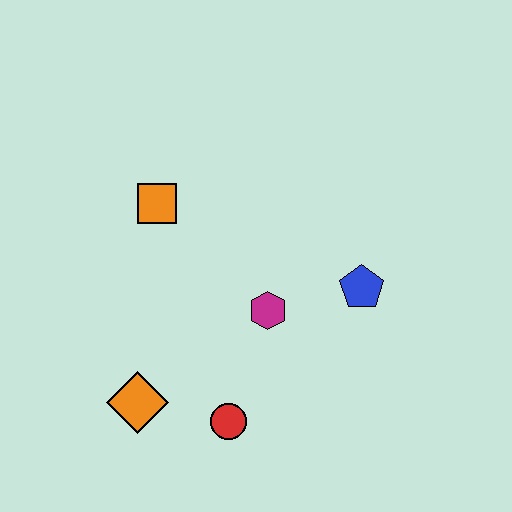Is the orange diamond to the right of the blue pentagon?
No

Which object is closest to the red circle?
The orange diamond is closest to the red circle.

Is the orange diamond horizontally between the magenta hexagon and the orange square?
No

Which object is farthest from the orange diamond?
The blue pentagon is farthest from the orange diamond.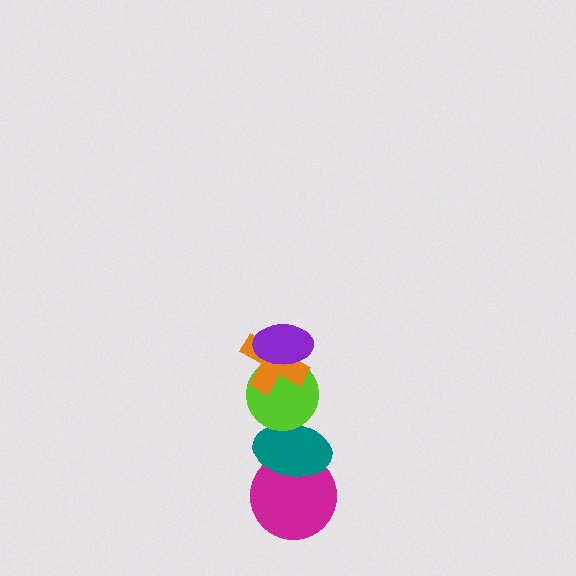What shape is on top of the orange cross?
The purple ellipse is on top of the orange cross.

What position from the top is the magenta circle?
The magenta circle is 5th from the top.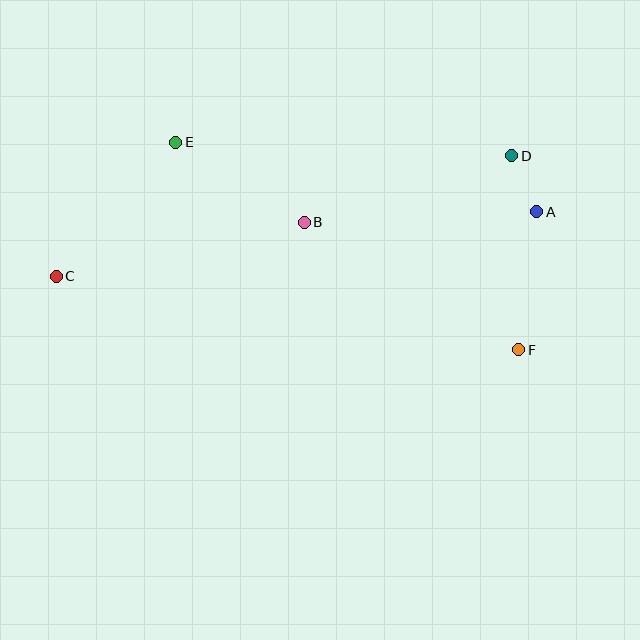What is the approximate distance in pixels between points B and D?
The distance between B and D is approximately 218 pixels.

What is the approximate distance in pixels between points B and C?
The distance between B and C is approximately 253 pixels.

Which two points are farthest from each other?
Points A and C are farthest from each other.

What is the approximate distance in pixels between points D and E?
The distance between D and E is approximately 336 pixels.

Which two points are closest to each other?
Points A and D are closest to each other.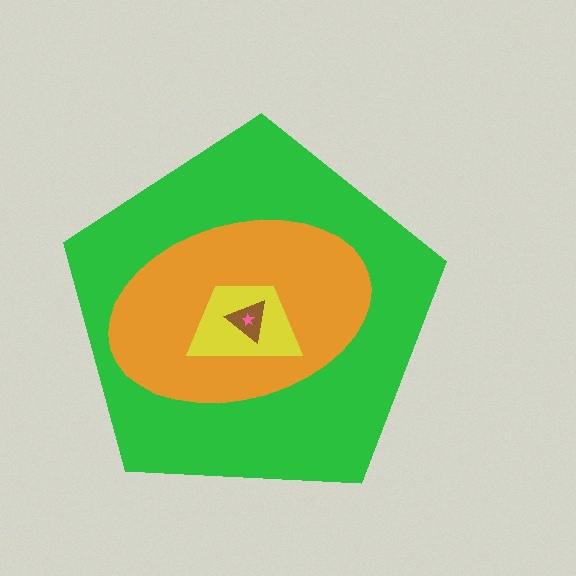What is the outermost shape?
The green pentagon.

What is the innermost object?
The pink star.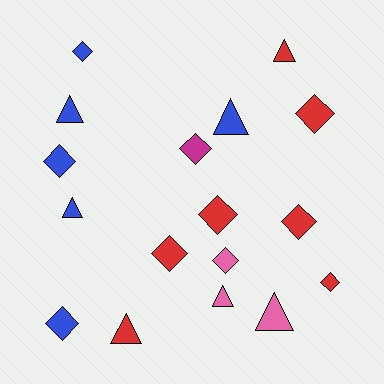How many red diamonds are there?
There are 5 red diamonds.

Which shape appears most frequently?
Diamond, with 10 objects.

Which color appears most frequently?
Red, with 7 objects.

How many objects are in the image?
There are 17 objects.